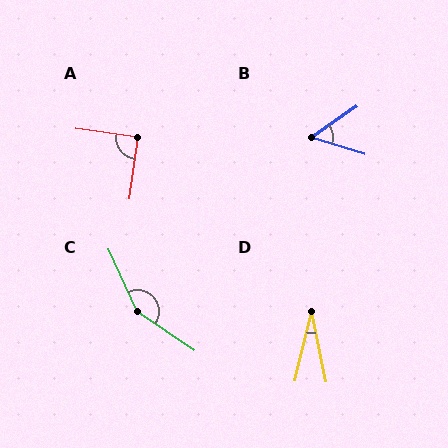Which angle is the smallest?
D, at approximately 25 degrees.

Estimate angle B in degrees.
Approximately 52 degrees.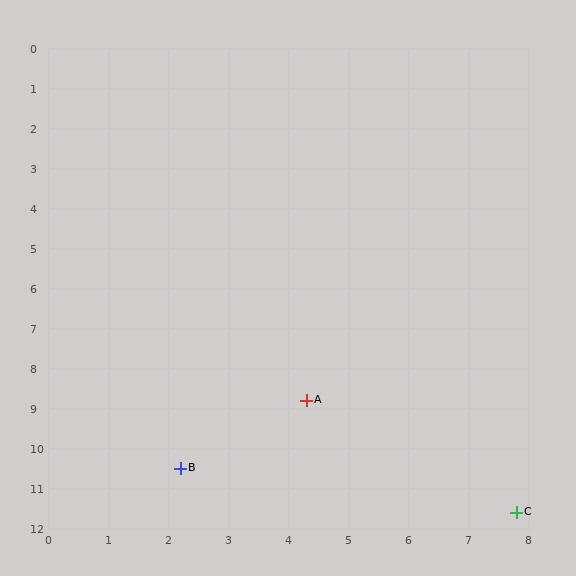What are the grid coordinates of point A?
Point A is at approximately (4.3, 8.8).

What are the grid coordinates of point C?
Point C is at approximately (7.8, 11.6).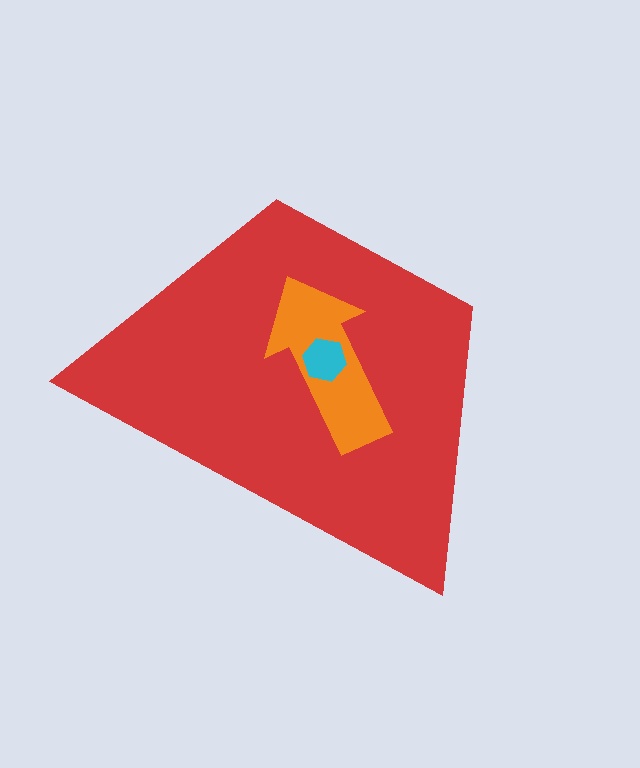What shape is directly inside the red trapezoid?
The orange arrow.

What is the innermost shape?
The cyan hexagon.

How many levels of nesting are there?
3.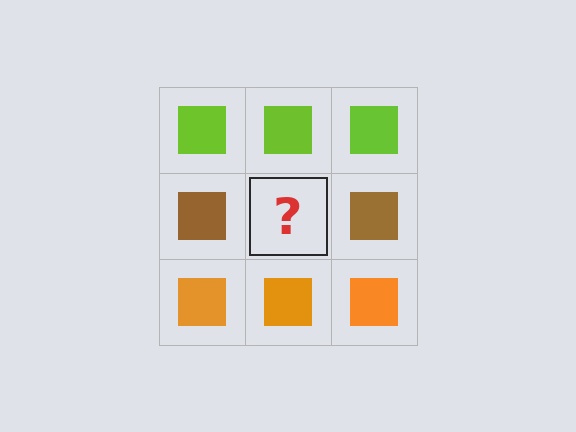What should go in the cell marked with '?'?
The missing cell should contain a brown square.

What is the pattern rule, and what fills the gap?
The rule is that each row has a consistent color. The gap should be filled with a brown square.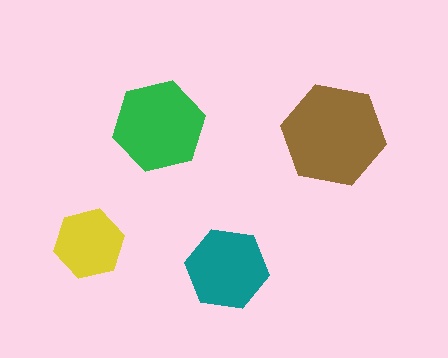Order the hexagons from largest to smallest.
the brown one, the green one, the teal one, the yellow one.